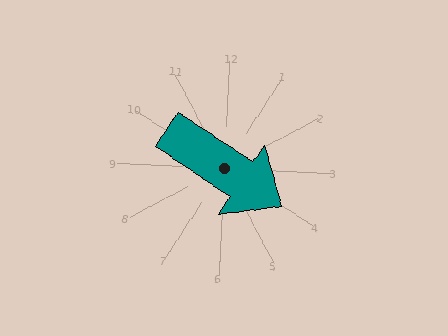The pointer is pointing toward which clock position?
Roughly 4 o'clock.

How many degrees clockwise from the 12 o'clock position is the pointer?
Approximately 121 degrees.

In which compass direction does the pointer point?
Southeast.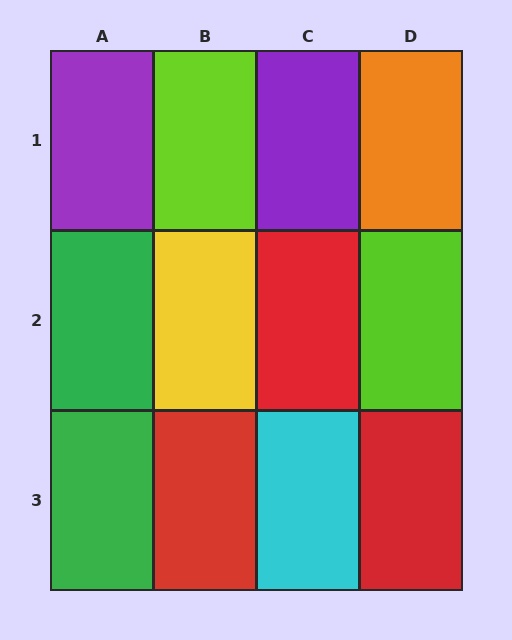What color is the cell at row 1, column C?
Purple.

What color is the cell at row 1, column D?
Orange.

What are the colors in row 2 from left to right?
Green, yellow, red, lime.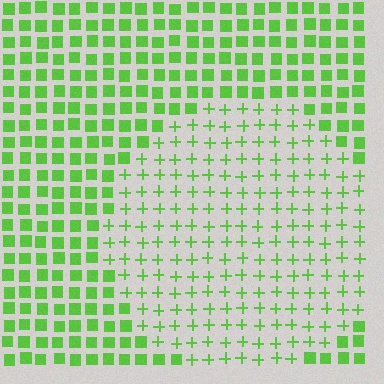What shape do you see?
I see a circle.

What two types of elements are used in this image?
The image uses plus signs inside the circle region and squares outside it.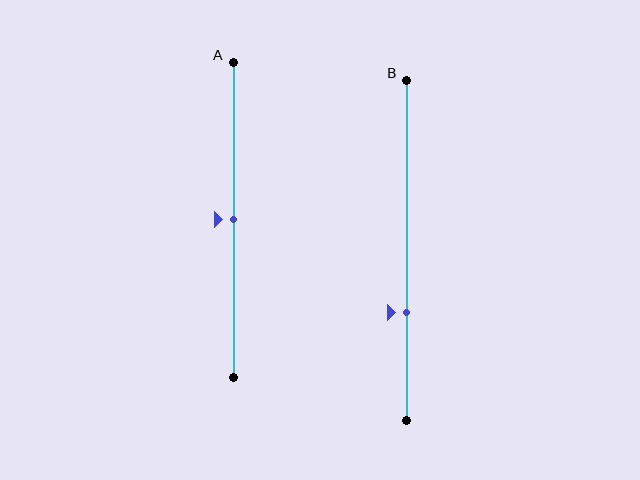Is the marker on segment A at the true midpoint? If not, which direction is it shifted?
Yes, the marker on segment A is at the true midpoint.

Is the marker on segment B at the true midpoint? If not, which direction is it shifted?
No, the marker on segment B is shifted downward by about 18% of the segment length.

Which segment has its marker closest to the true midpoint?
Segment A has its marker closest to the true midpoint.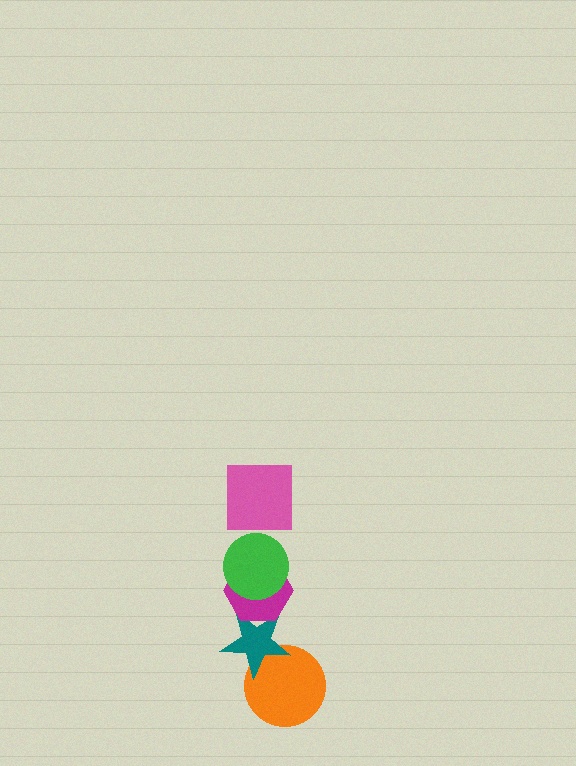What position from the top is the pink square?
The pink square is 1st from the top.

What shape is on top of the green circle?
The pink square is on top of the green circle.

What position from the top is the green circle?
The green circle is 2nd from the top.